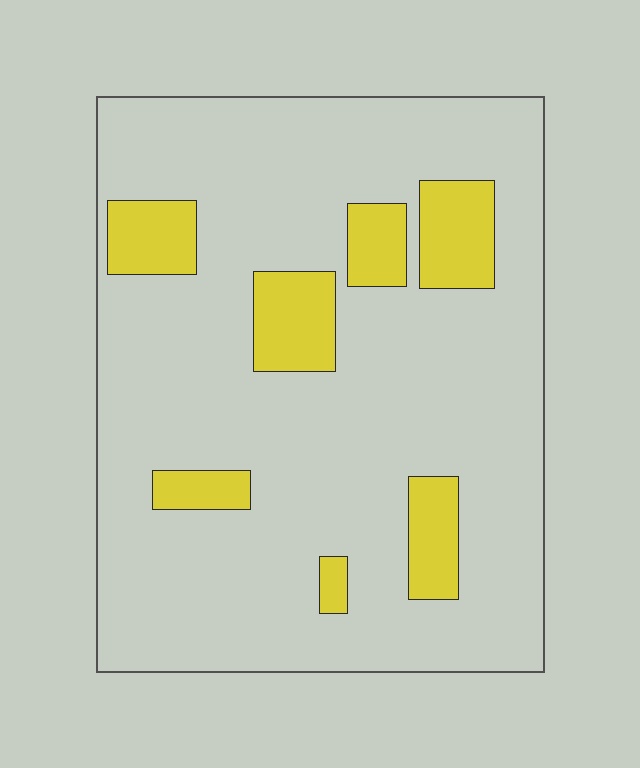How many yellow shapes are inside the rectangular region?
7.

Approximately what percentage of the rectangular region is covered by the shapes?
Approximately 15%.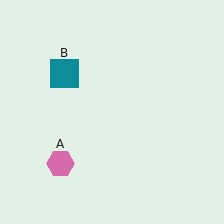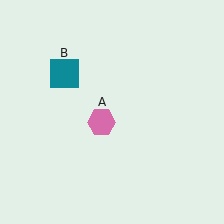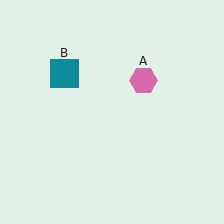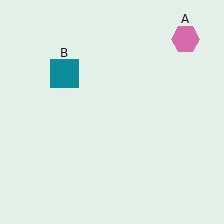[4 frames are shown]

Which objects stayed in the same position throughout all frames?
Teal square (object B) remained stationary.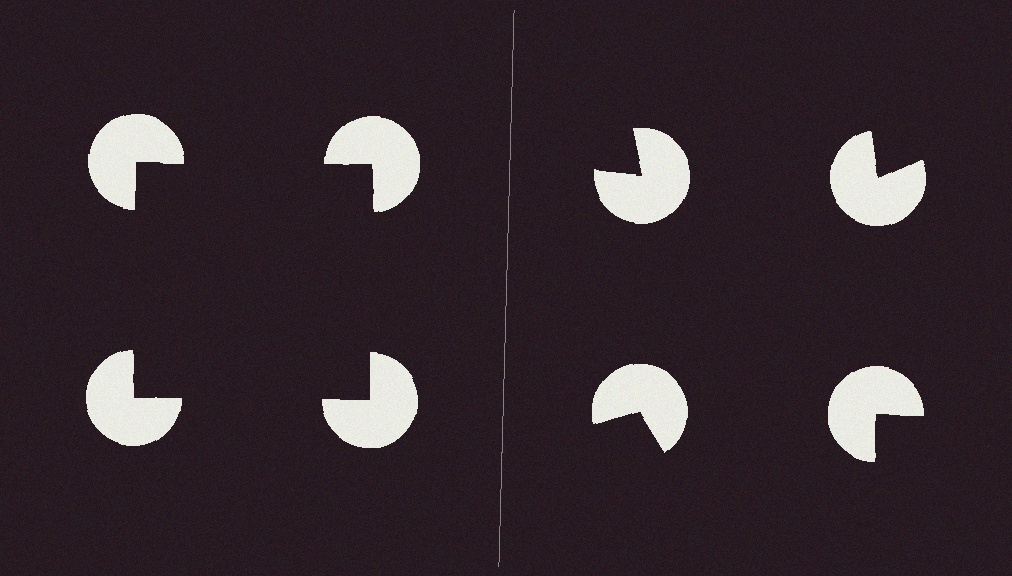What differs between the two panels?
The pac-man discs are positioned identically on both sides; only the wedge orientations differ. On the left they align to a square; on the right they are misaligned.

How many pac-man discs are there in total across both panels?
8 — 4 on each side.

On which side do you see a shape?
An illusory square appears on the left side. On the right side the wedge cuts are rotated, so no coherent shape forms.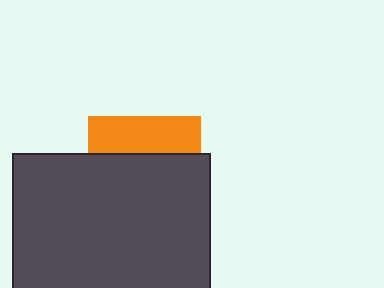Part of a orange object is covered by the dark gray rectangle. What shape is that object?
It is a square.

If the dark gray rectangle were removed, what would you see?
You would see the complete orange square.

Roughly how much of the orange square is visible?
A small part of it is visible (roughly 33%).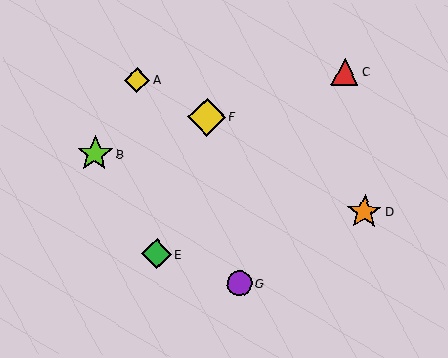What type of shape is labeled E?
Shape E is a green diamond.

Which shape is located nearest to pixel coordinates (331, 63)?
The red triangle (labeled C) at (345, 72) is nearest to that location.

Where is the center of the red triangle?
The center of the red triangle is at (345, 72).